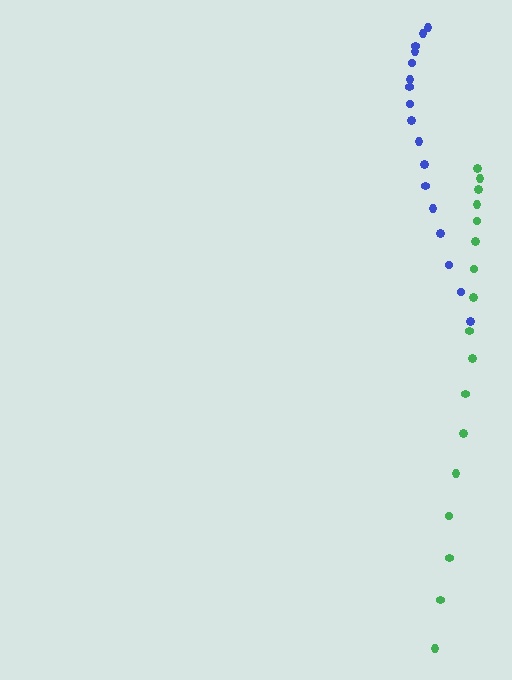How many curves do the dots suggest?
There are 2 distinct paths.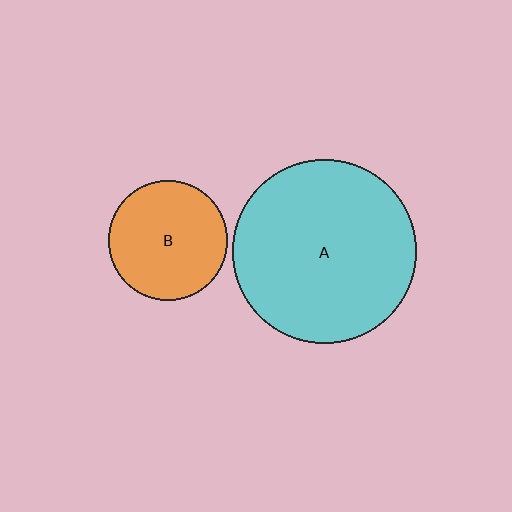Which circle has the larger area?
Circle A (cyan).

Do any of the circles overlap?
No, none of the circles overlap.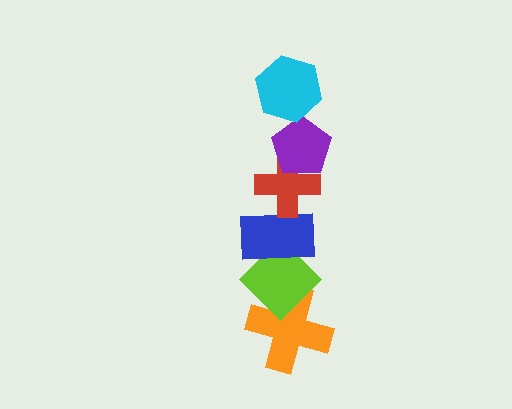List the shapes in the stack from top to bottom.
From top to bottom: the cyan hexagon, the purple pentagon, the red cross, the blue rectangle, the lime diamond, the orange cross.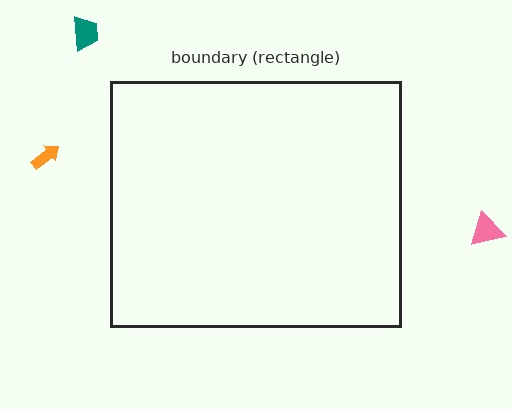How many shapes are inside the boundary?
0 inside, 3 outside.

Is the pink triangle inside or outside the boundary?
Outside.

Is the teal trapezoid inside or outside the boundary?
Outside.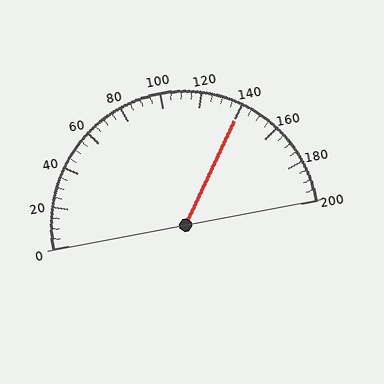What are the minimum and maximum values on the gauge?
The gauge ranges from 0 to 200.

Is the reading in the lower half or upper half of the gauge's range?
The reading is in the upper half of the range (0 to 200).